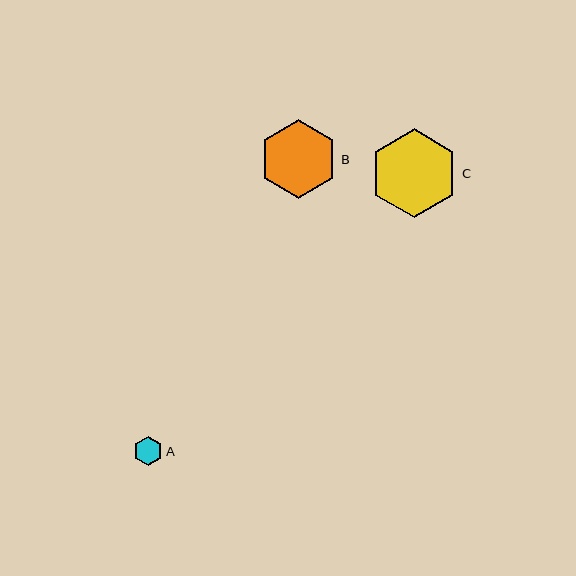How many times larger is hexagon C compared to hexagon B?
Hexagon C is approximately 1.1 times the size of hexagon B.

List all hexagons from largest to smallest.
From largest to smallest: C, B, A.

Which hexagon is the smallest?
Hexagon A is the smallest with a size of approximately 30 pixels.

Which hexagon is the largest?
Hexagon C is the largest with a size of approximately 89 pixels.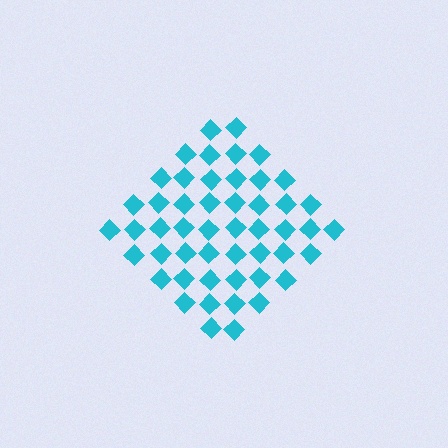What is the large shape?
The large shape is a diamond.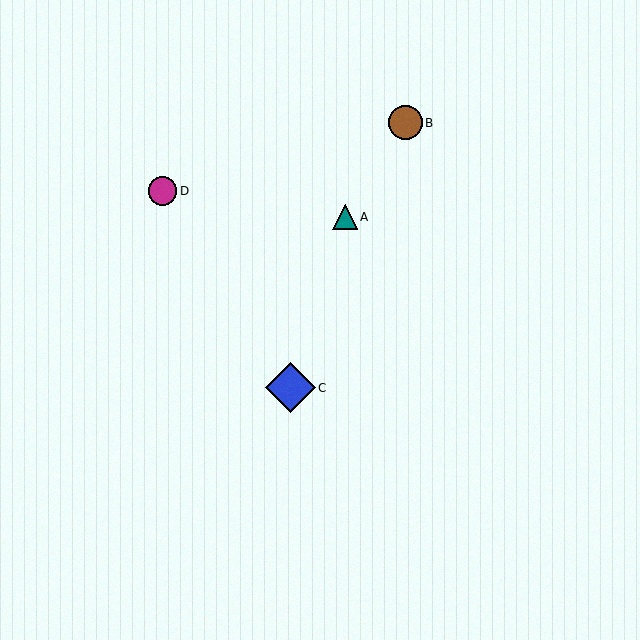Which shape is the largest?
The blue diamond (labeled C) is the largest.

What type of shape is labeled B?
Shape B is a brown circle.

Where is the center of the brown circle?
The center of the brown circle is at (405, 123).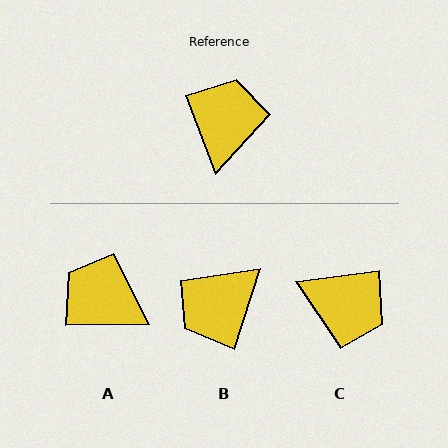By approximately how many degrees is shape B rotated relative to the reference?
Approximately 141 degrees counter-clockwise.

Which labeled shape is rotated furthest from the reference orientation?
B, about 141 degrees away.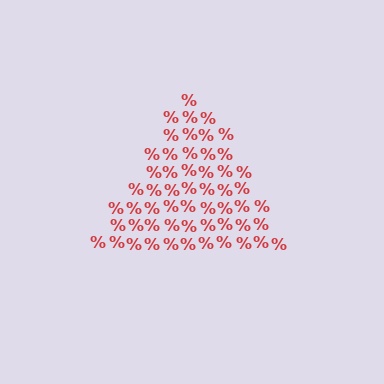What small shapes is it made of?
It is made of small percent signs.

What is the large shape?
The large shape is a triangle.